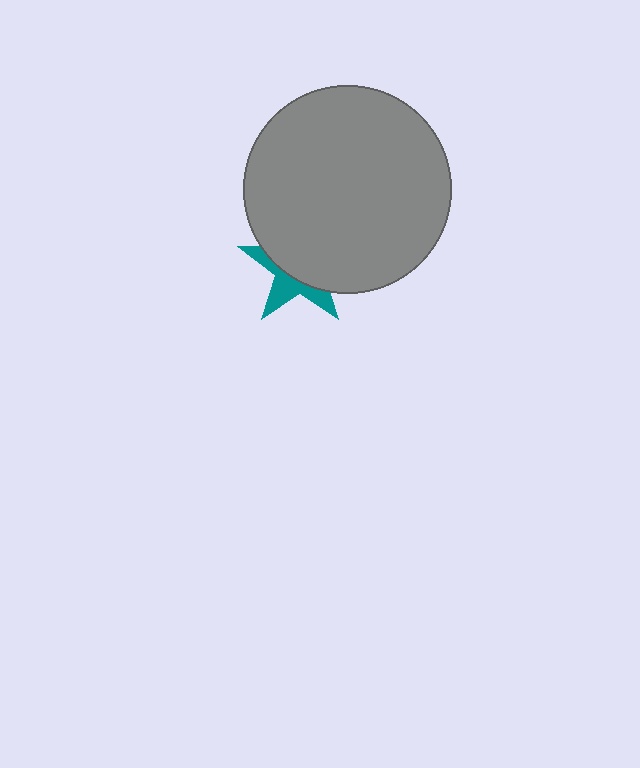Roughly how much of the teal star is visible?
A small part of it is visible (roughly 37%).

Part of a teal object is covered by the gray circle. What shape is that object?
It is a star.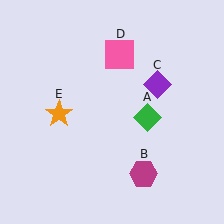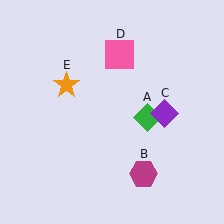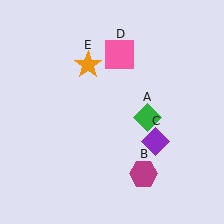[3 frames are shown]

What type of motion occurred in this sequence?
The purple diamond (object C), orange star (object E) rotated clockwise around the center of the scene.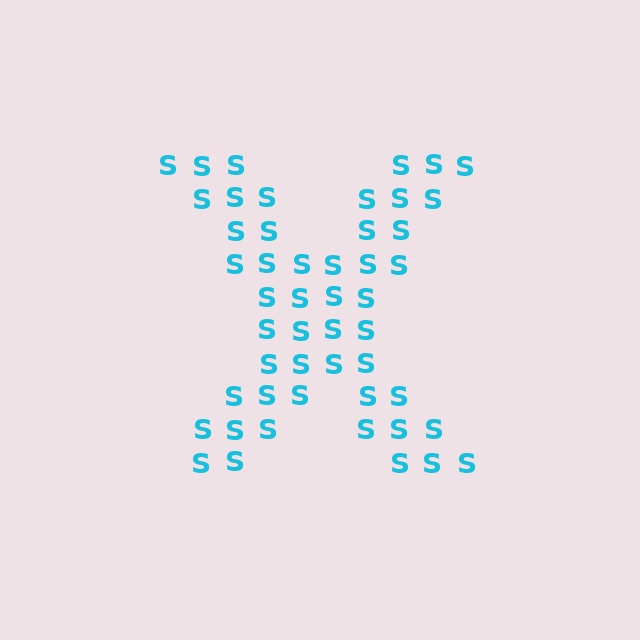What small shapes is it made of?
It is made of small letter S's.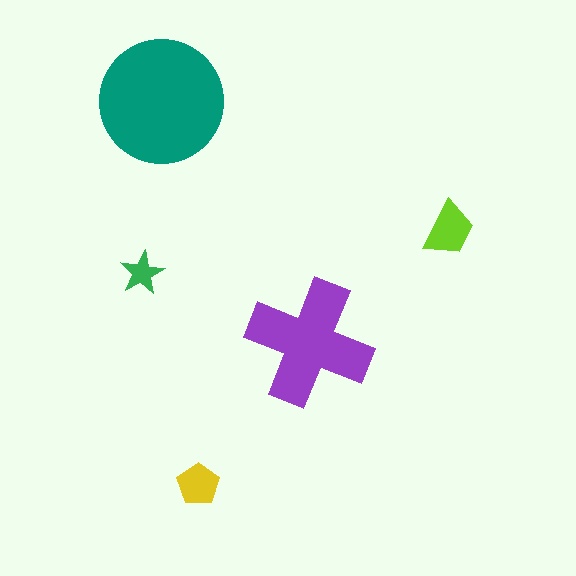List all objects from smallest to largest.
The green star, the yellow pentagon, the lime trapezoid, the purple cross, the teal circle.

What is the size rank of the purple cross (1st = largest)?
2nd.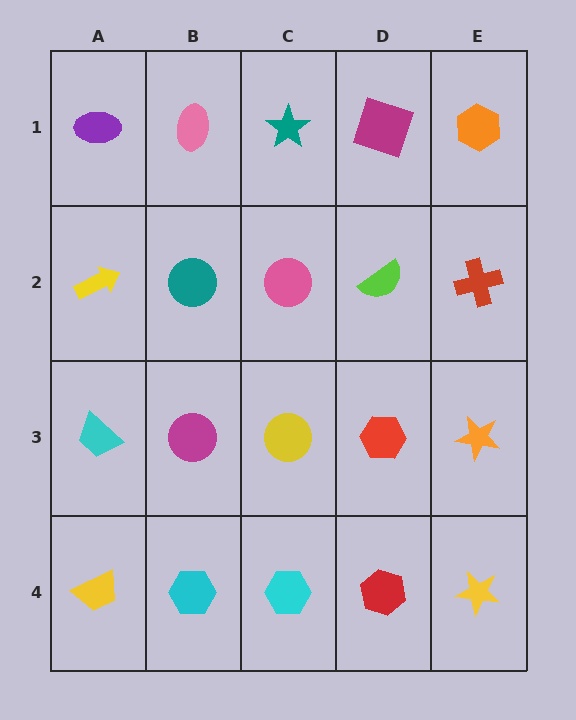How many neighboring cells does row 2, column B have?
4.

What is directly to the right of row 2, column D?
A red cross.